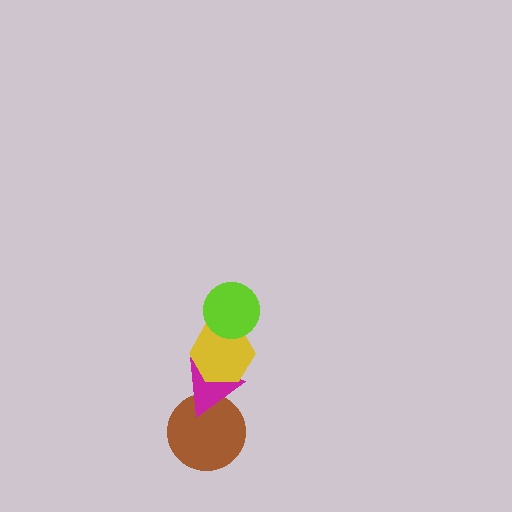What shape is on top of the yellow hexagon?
The lime circle is on top of the yellow hexagon.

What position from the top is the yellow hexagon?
The yellow hexagon is 2nd from the top.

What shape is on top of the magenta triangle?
The yellow hexagon is on top of the magenta triangle.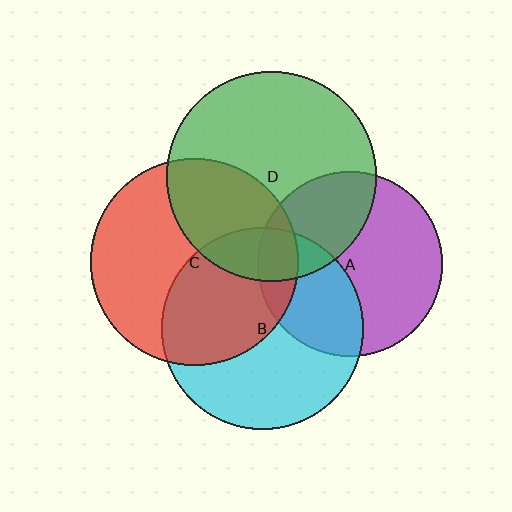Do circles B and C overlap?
Yes.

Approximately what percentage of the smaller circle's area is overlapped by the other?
Approximately 45%.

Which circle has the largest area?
Circle D (green).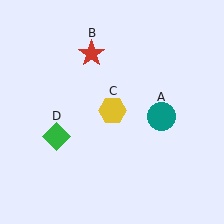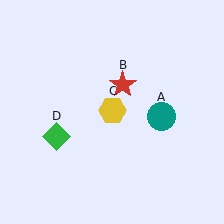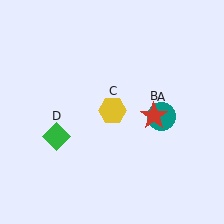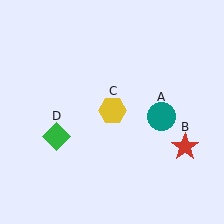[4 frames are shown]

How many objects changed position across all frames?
1 object changed position: red star (object B).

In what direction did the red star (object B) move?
The red star (object B) moved down and to the right.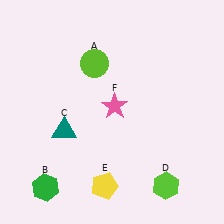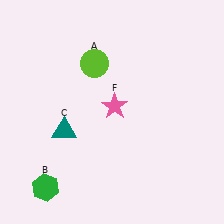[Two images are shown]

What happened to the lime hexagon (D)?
The lime hexagon (D) was removed in Image 2. It was in the bottom-right area of Image 1.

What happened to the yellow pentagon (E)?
The yellow pentagon (E) was removed in Image 2. It was in the bottom-left area of Image 1.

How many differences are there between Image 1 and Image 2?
There are 2 differences between the two images.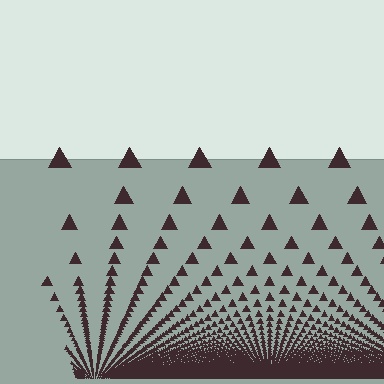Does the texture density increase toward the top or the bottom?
Density increases toward the bottom.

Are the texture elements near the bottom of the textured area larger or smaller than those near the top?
Smaller. The gradient is inverted — elements near the bottom are smaller and denser.